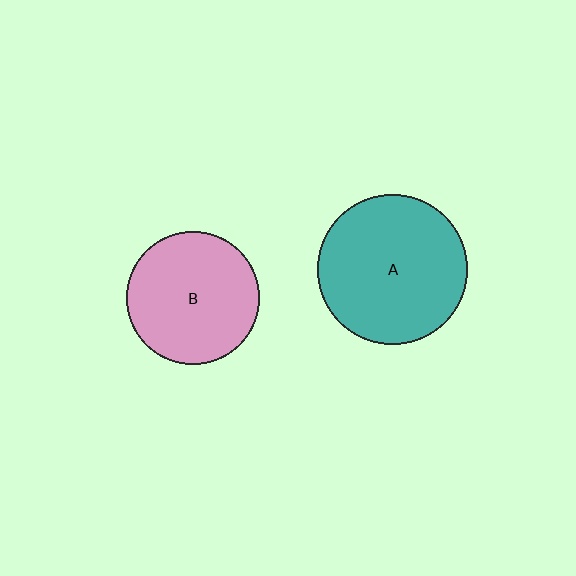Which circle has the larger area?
Circle A (teal).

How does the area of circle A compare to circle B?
Approximately 1.3 times.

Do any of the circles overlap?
No, none of the circles overlap.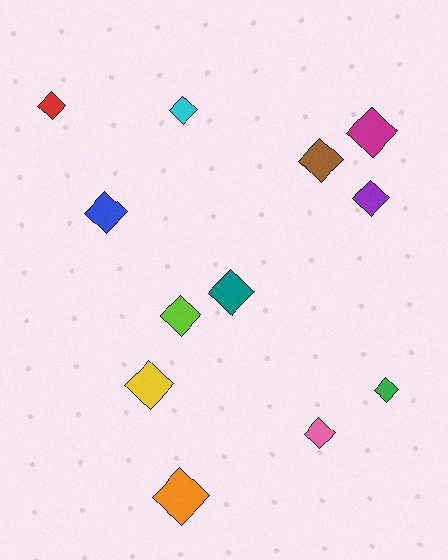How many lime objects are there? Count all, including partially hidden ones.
There is 1 lime object.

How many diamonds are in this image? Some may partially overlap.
There are 12 diamonds.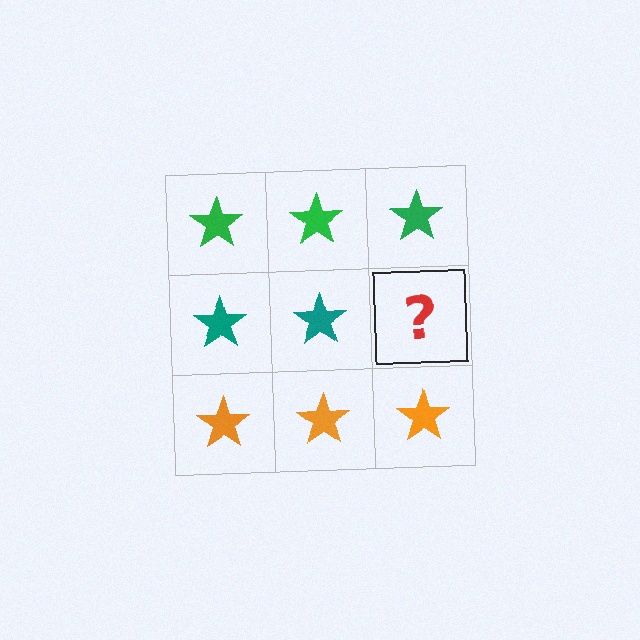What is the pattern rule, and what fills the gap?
The rule is that each row has a consistent color. The gap should be filled with a teal star.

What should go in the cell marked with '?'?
The missing cell should contain a teal star.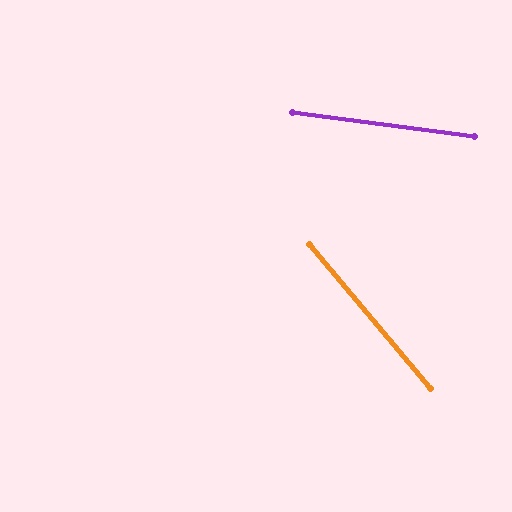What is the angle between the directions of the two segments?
Approximately 42 degrees.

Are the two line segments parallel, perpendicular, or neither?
Neither parallel nor perpendicular — they differ by about 42°.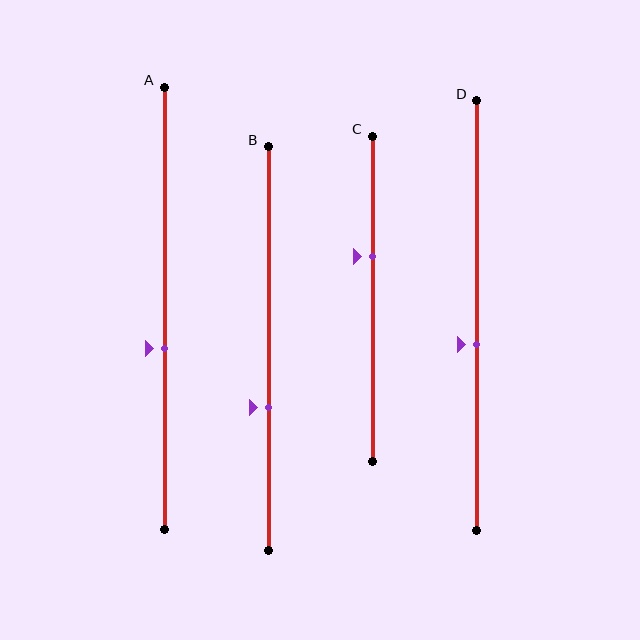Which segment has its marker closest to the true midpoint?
Segment D has its marker closest to the true midpoint.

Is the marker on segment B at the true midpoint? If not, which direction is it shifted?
No, the marker on segment B is shifted downward by about 14% of the segment length.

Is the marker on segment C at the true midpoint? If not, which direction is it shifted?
No, the marker on segment C is shifted upward by about 13% of the segment length.